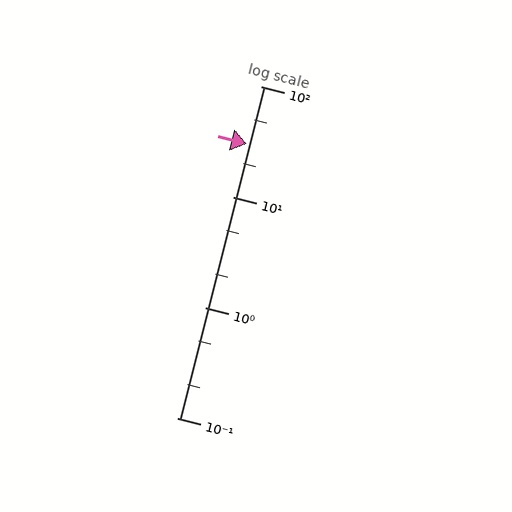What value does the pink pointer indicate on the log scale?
The pointer indicates approximately 30.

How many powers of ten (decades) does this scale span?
The scale spans 3 decades, from 0.1 to 100.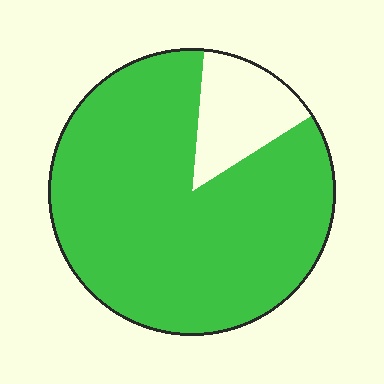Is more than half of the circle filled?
Yes.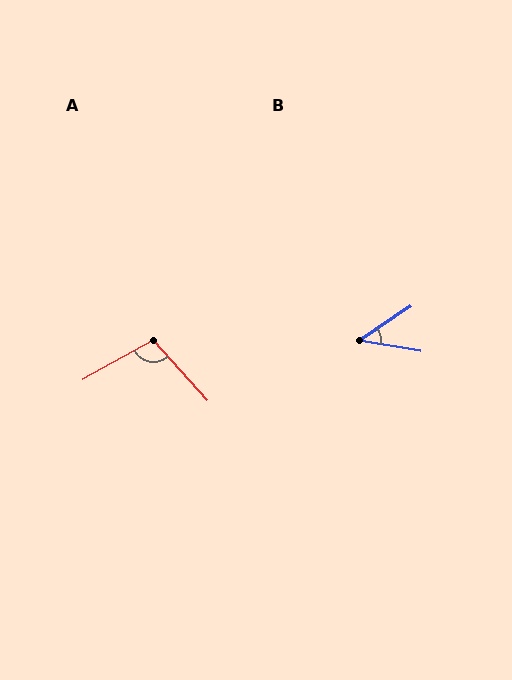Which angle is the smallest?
B, at approximately 43 degrees.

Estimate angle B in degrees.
Approximately 43 degrees.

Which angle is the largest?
A, at approximately 103 degrees.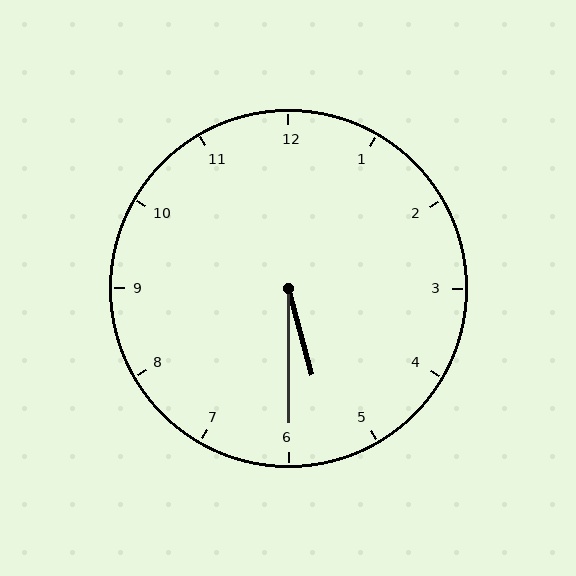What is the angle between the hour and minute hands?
Approximately 15 degrees.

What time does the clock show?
5:30.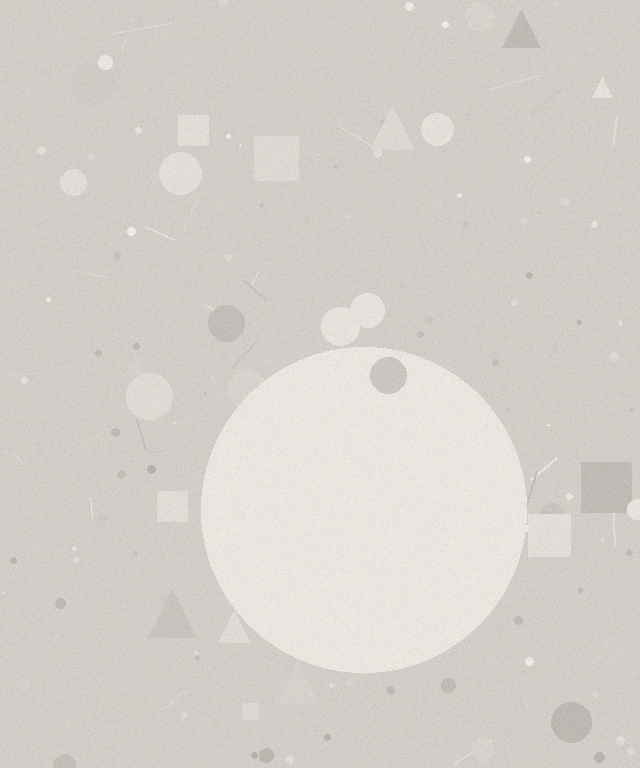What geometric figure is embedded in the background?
A circle is embedded in the background.